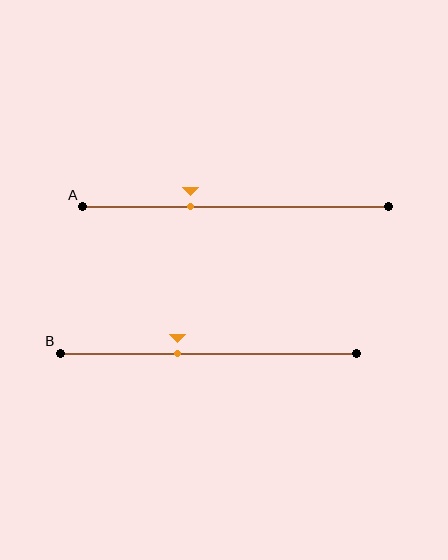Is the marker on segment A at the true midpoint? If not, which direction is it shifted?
No, the marker on segment A is shifted to the left by about 15% of the segment length.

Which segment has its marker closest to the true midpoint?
Segment B has its marker closest to the true midpoint.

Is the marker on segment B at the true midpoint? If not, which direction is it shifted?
No, the marker on segment B is shifted to the left by about 10% of the segment length.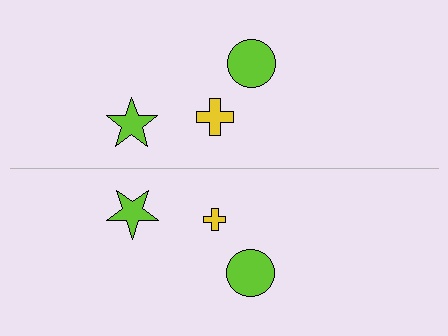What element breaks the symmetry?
The yellow cross on the bottom side has a different size than its mirror counterpart.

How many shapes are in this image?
There are 6 shapes in this image.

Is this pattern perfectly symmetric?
No, the pattern is not perfectly symmetric. The yellow cross on the bottom side has a different size than its mirror counterpart.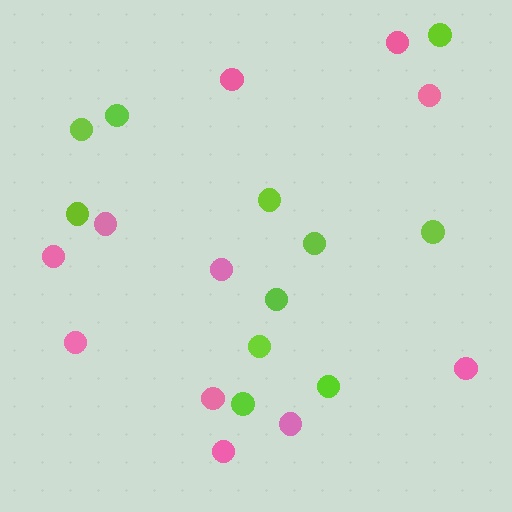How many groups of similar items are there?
There are 2 groups: one group of lime circles (11) and one group of pink circles (11).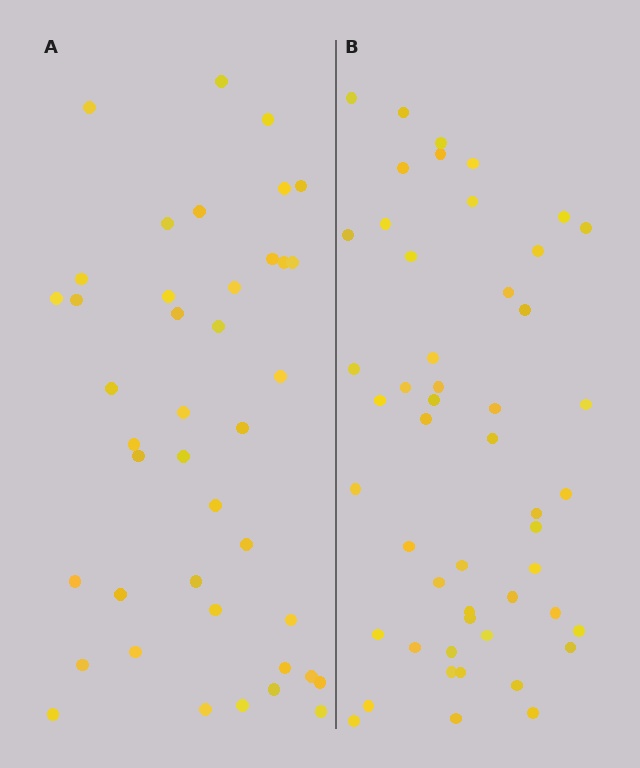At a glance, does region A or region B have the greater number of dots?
Region B (the right region) has more dots.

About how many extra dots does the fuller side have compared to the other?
Region B has roughly 8 or so more dots than region A.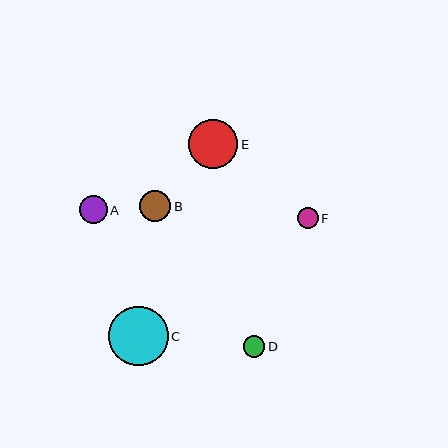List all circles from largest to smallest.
From largest to smallest: C, E, B, A, D, F.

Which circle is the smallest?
Circle F is the smallest with a size of approximately 21 pixels.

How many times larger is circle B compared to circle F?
Circle B is approximately 1.5 times the size of circle F.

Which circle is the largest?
Circle C is the largest with a size of approximately 59 pixels.